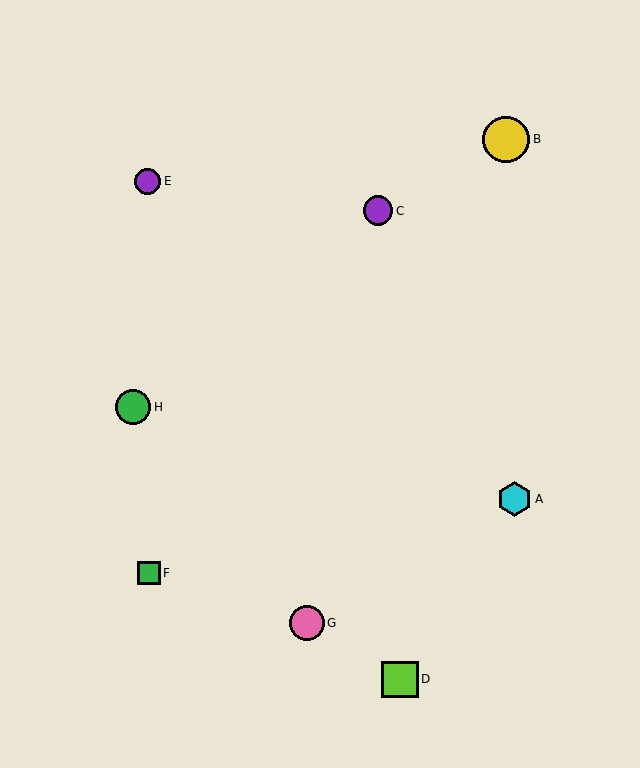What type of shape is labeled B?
Shape B is a yellow circle.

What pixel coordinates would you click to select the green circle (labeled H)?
Click at (133, 407) to select the green circle H.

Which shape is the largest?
The yellow circle (labeled B) is the largest.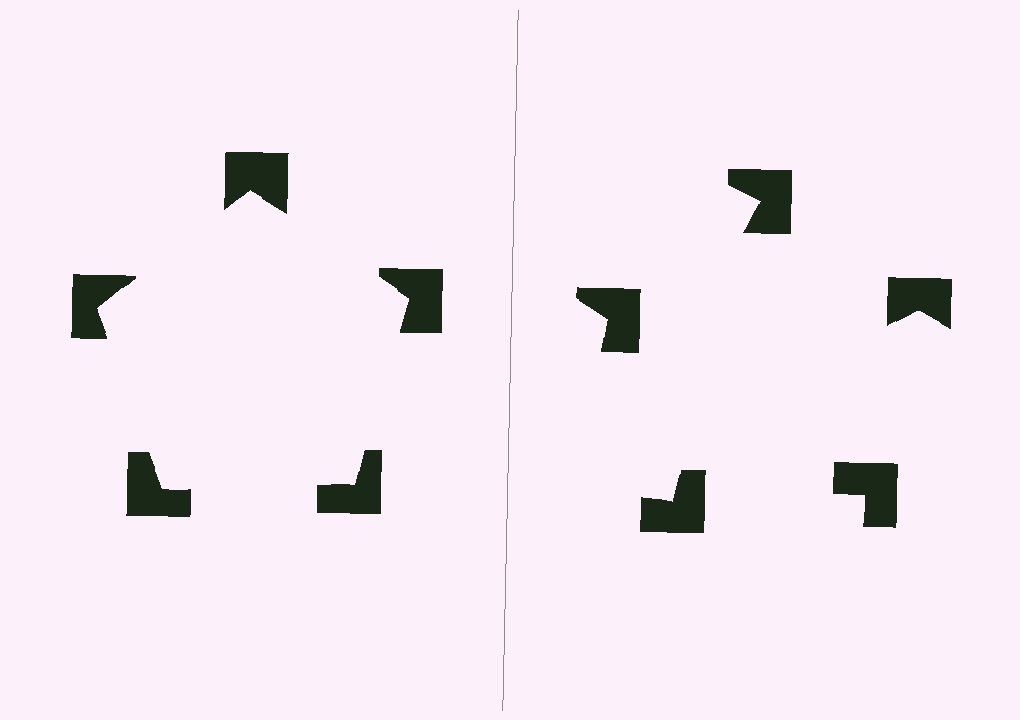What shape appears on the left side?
An illusory pentagon.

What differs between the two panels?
The notched squares are positioned identically on both sides; only the wedge orientations differ. On the left they align to a pentagon; on the right they are misaligned.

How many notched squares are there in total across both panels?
10 — 5 on each side.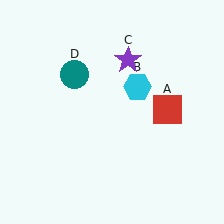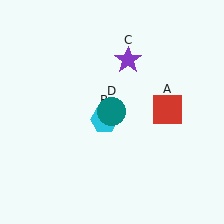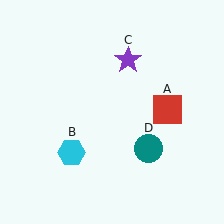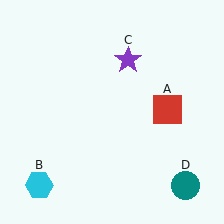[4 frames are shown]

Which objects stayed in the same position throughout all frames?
Red square (object A) and purple star (object C) remained stationary.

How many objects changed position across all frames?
2 objects changed position: cyan hexagon (object B), teal circle (object D).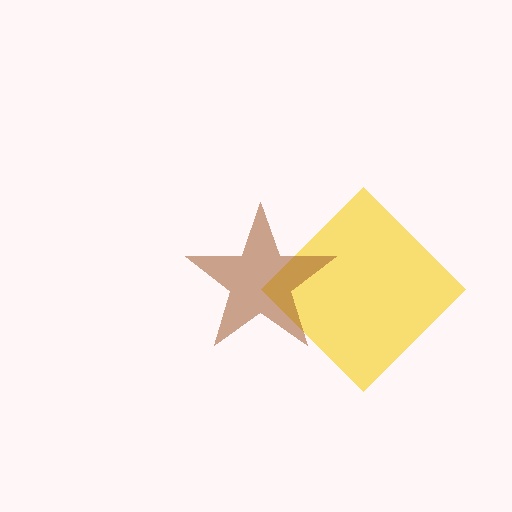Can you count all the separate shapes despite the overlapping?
Yes, there are 2 separate shapes.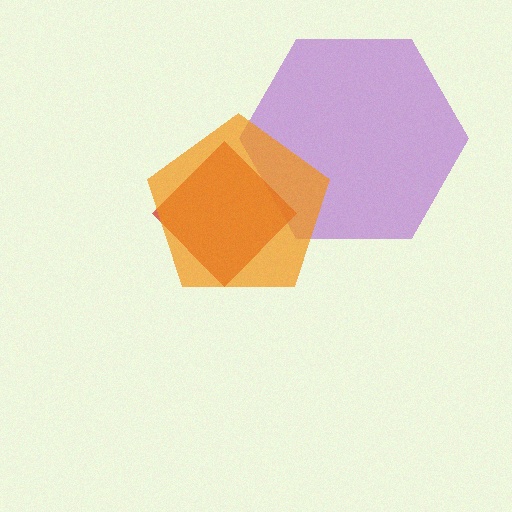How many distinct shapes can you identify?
There are 3 distinct shapes: a purple hexagon, a red diamond, an orange pentagon.